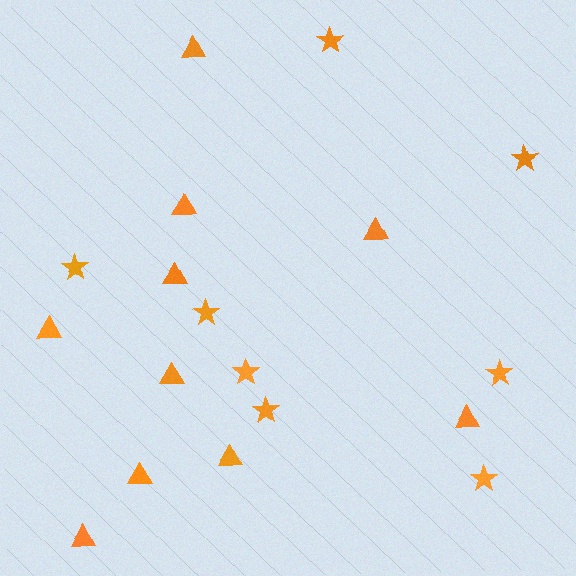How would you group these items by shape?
There are 2 groups: one group of triangles (10) and one group of stars (8).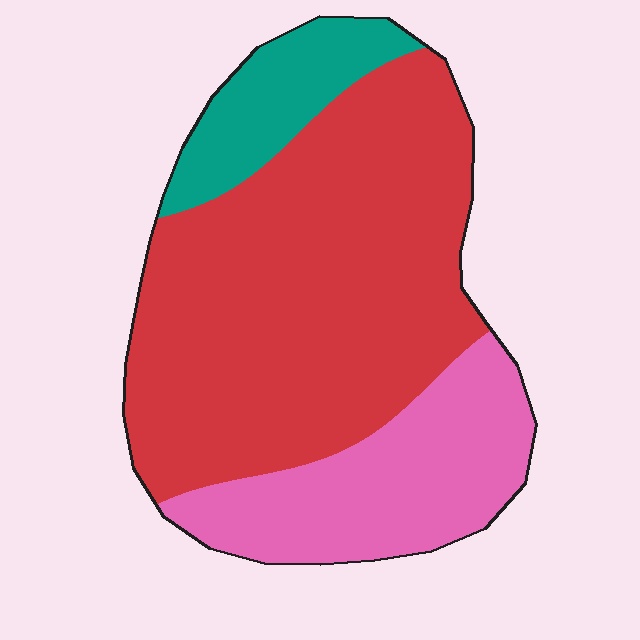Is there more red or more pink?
Red.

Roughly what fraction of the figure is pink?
Pink covers around 25% of the figure.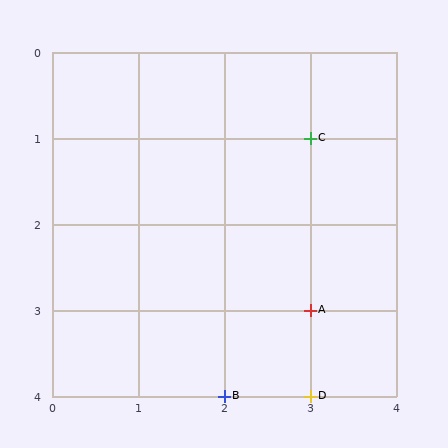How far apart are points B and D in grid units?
Points B and D are 1 column apart.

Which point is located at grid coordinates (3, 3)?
Point A is at (3, 3).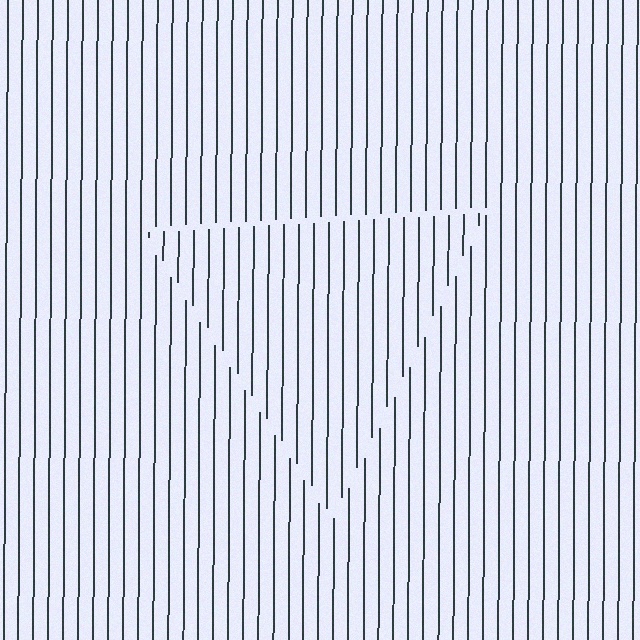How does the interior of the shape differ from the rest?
The interior of the shape contains the same grating, shifted by half a period — the contour is defined by the phase discontinuity where line-ends from the inner and outer gratings abut.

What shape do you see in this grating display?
An illusory triangle. The interior of the shape contains the same grating, shifted by half a period — the contour is defined by the phase discontinuity where line-ends from the inner and outer gratings abut.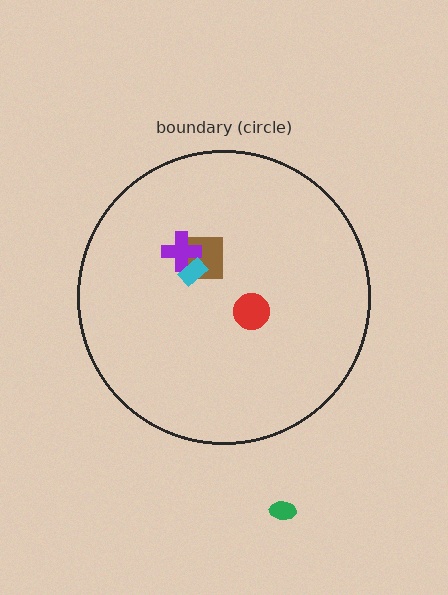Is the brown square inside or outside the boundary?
Inside.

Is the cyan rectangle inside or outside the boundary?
Inside.